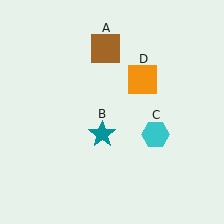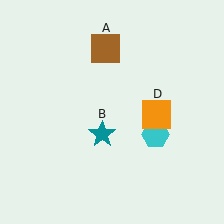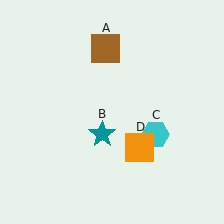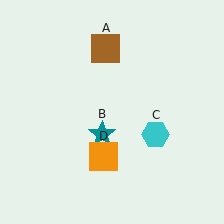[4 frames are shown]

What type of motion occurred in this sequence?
The orange square (object D) rotated clockwise around the center of the scene.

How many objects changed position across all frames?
1 object changed position: orange square (object D).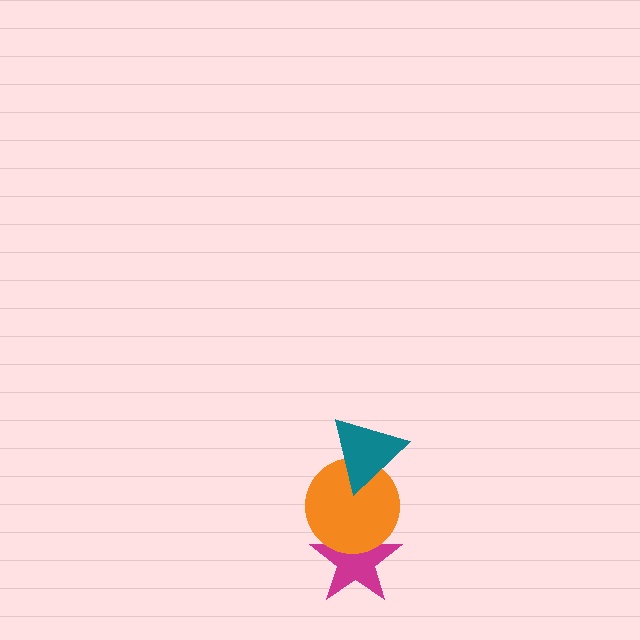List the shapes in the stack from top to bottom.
From top to bottom: the teal triangle, the orange circle, the magenta star.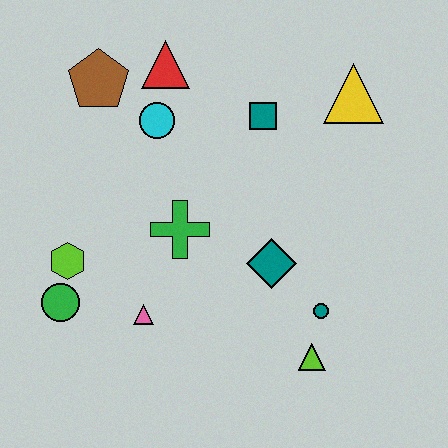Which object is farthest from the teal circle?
The brown pentagon is farthest from the teal circle.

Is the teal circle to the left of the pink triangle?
No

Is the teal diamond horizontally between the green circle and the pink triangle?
No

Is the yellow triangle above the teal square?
Yes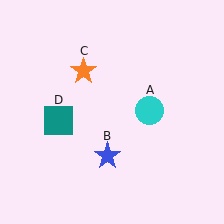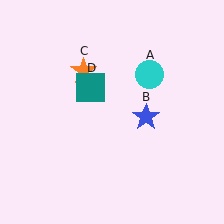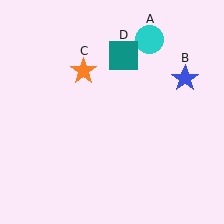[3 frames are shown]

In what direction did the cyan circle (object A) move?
The cyan circle (object A) moved up.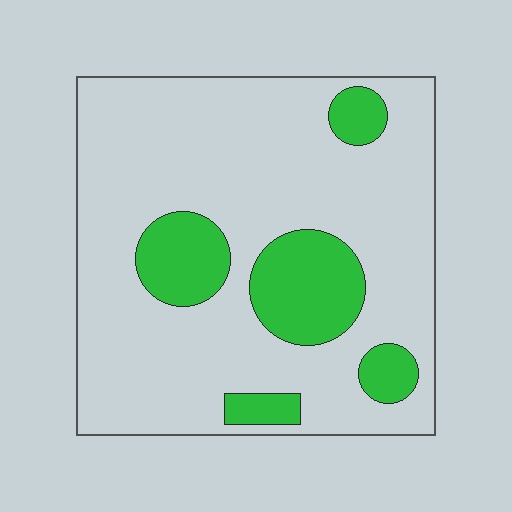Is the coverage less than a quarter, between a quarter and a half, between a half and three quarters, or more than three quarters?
Less than a quarter.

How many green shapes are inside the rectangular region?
5.